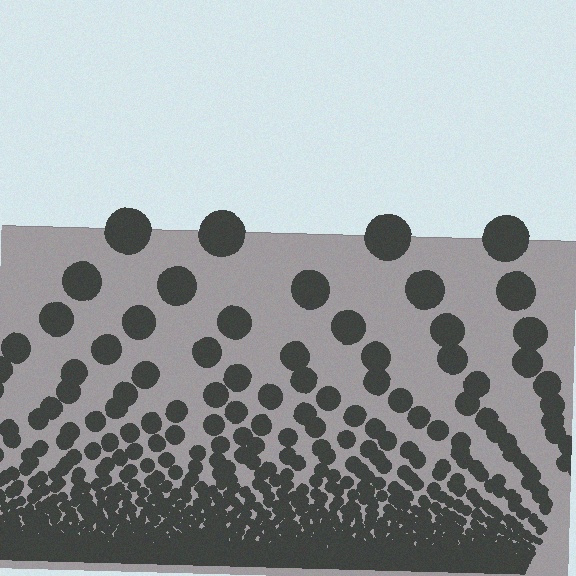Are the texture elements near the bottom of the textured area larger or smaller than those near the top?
Smaller. The gradient is inverted — elements near the bottom are smaller and denser.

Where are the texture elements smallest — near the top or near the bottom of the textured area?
Near the bottom.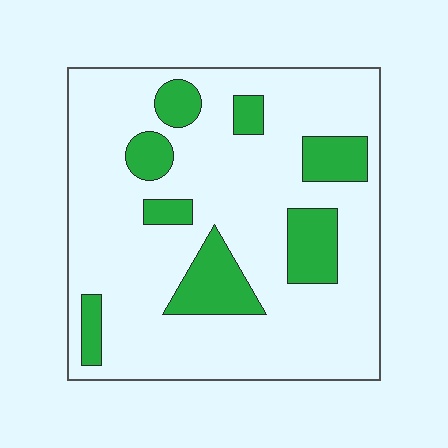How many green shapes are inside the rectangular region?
8.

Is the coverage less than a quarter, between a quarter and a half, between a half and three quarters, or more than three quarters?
Less than a quarter.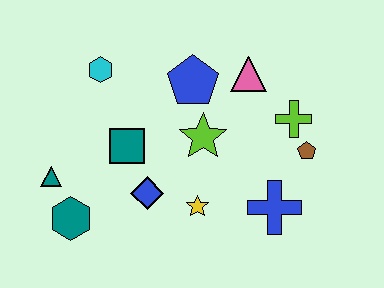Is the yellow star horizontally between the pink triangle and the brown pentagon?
No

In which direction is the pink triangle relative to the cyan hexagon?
The pink triangle is to the right of the cyan hexagon.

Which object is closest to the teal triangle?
The teal hexagon is closest to the teal triangle.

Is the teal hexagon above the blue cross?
No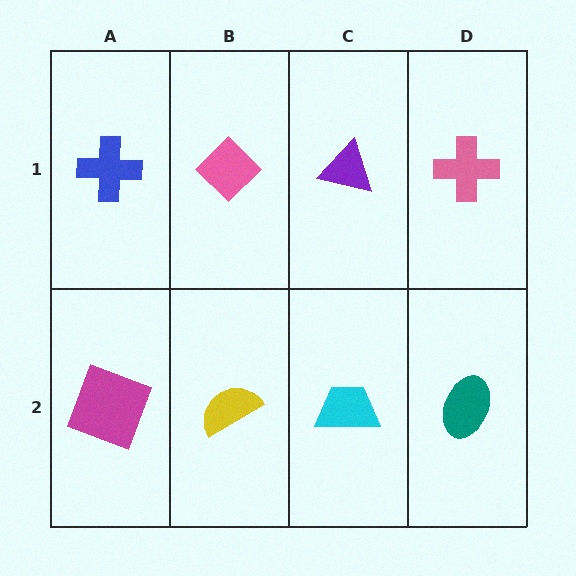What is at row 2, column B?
A yellow semicircle.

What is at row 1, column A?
A blue cross.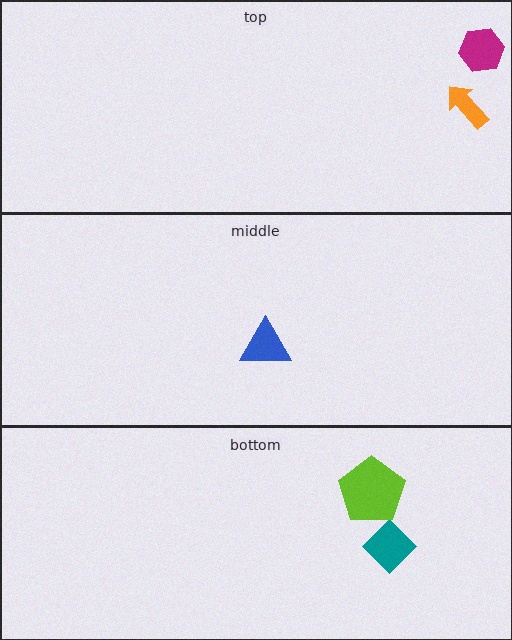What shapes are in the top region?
The orange arrow, the magenta hexagon.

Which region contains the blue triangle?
The middle region.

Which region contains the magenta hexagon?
The top region.